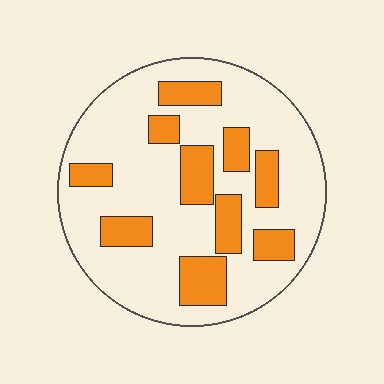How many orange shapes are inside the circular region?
10.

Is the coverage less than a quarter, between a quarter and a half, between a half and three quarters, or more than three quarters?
Between a quarter and a half.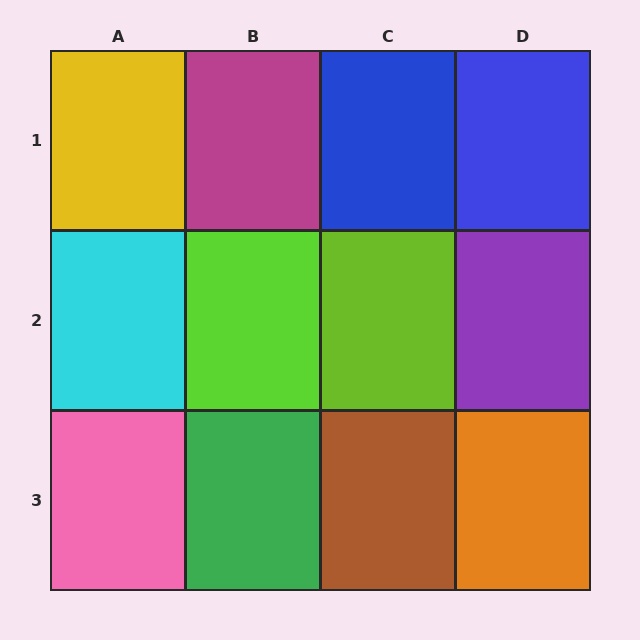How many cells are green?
1 cell is green.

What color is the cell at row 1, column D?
Blue.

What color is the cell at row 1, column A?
Yellow.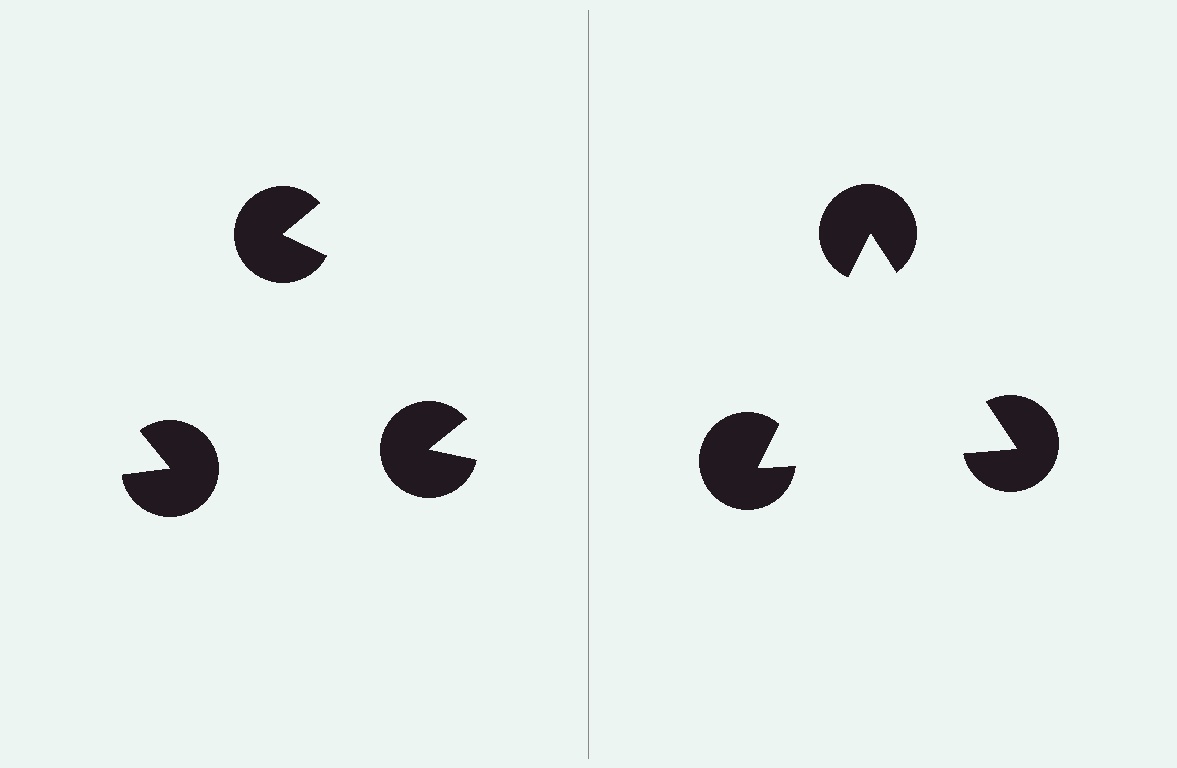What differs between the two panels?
The pac-man discs are positioned identically on both sides; only the wedge orientations differ. On the right they align to a triangle; on the left they are misaligned.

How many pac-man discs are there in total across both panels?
6 — 3 on each side.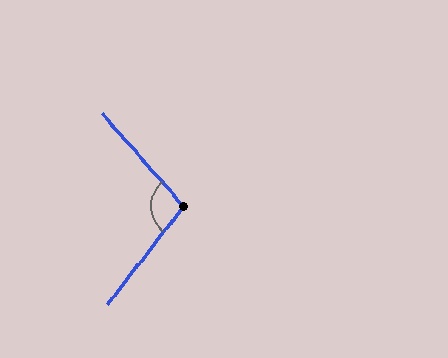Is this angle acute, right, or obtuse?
It is obtuse.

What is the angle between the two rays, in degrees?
Approximately 101 degrees.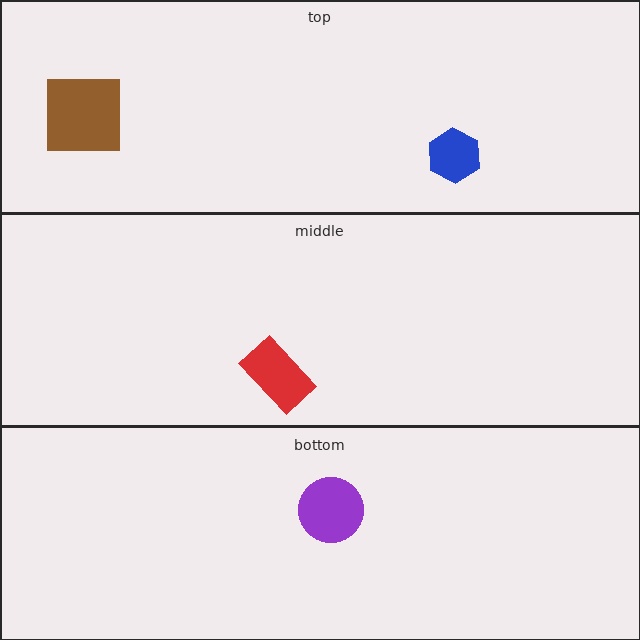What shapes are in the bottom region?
The purple circle.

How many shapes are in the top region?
2.